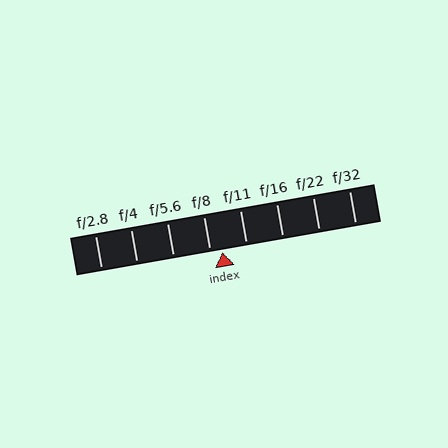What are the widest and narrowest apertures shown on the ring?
The widest aperture shown is f/2.8 and the narrowest is f/32.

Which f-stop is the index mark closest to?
The index mark is closest to f/8.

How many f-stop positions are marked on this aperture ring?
There are 8 f-stop positions marked.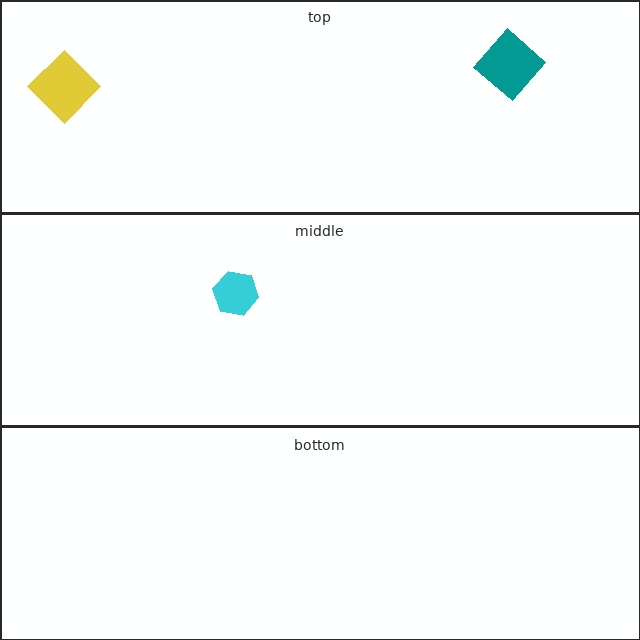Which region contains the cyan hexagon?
The middle region.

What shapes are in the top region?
The yellow diamond, the teal diamond.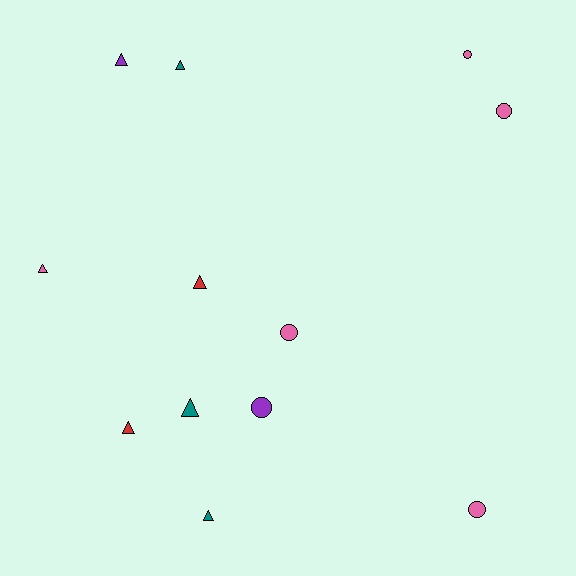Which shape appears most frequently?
Triangle, with 7 objects.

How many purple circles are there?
There is 1 purple circle.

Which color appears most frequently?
Pink, with 5 objects.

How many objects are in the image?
There are 12 objects.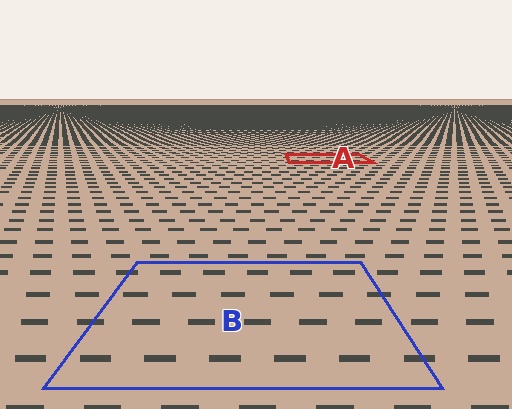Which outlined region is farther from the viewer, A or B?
Region A is farther from the viewer — the texture elements inside it appear smaller and more densely packed.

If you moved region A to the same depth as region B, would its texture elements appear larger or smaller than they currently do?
They would appear larger. At a closer depth, the same texture elements are projected at a bigger on-screen size.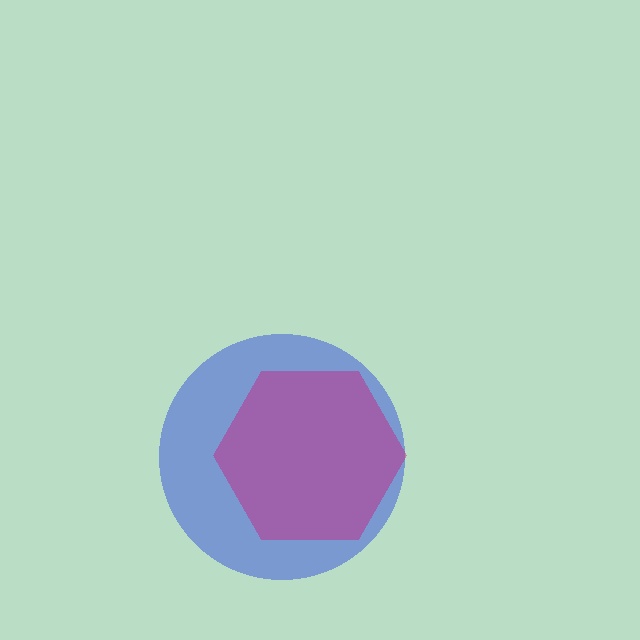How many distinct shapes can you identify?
There are 2 distinct shapes: a blue circle, a magenta hexagon.